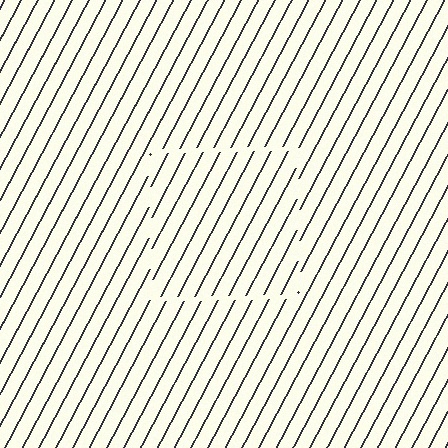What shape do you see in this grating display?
An illusory square. The interior of the shape contains the same grating, shifted by half a period — the contour is defined by the phase discontinuity where line-ends from the inner and outer gratings abut.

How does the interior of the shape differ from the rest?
The interior of the shape contains the same grating, shifted by half a period — the contour is defined by the phase discontinuity where line-ends from the inner and outer gratings abut.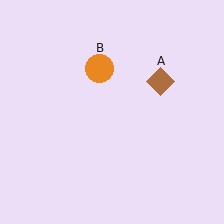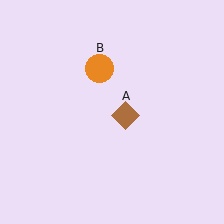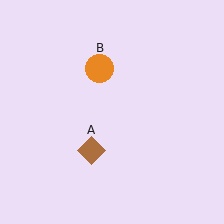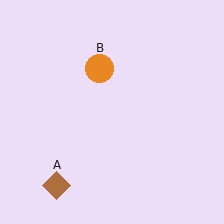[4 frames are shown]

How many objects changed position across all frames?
1 object changed position: brown diamond (object A).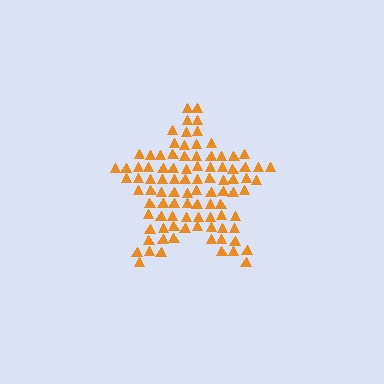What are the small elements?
The small elements are triangles.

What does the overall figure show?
The overall figure shows a star.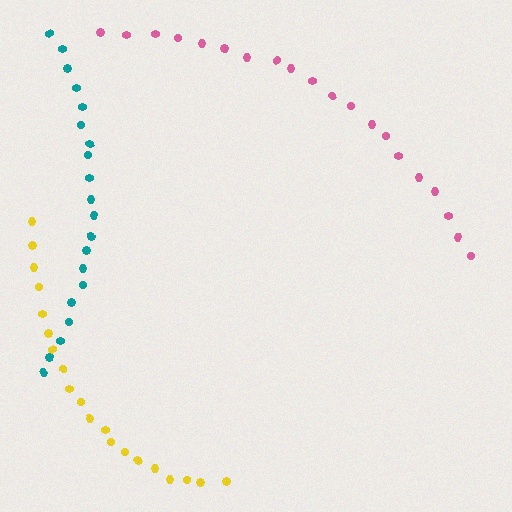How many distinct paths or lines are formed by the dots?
There are 3 distinct paths.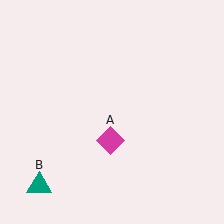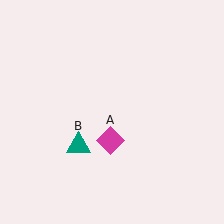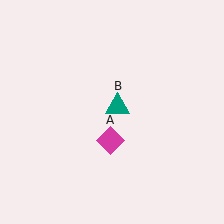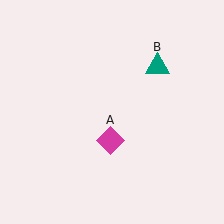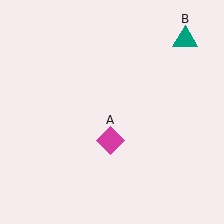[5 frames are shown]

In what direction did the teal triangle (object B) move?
The teal triangle (object B) moved up and to the right.